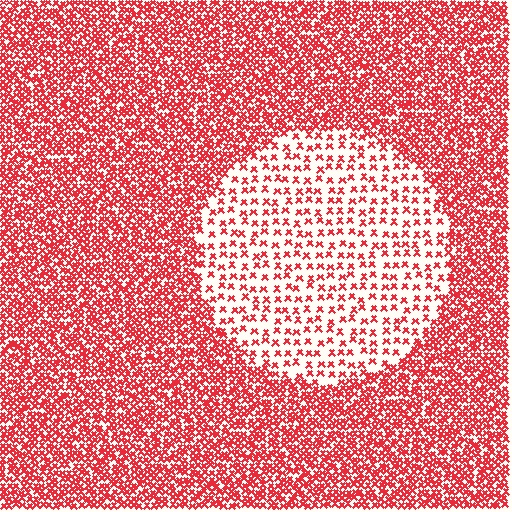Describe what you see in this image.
The image contains small red elements arranged at two different densities. A circle-shaped region is visible where the elements are less densely packed than the surrounding area.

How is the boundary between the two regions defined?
The boundary is defined by a change in element density (approximately 2.8x ratio). All elements are the same color, size, and shape.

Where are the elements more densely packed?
The elements are more densely packed outside the circle boundary.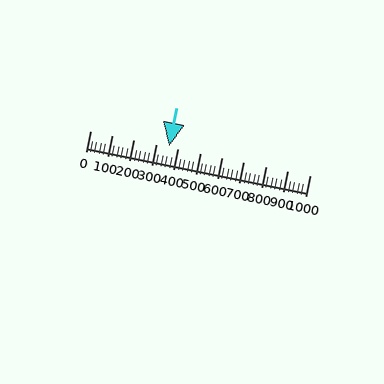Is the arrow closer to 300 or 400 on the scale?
The arrow is closer to 400.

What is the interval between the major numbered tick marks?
The major tick marks are spaced 100 units apart.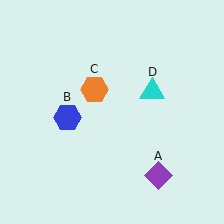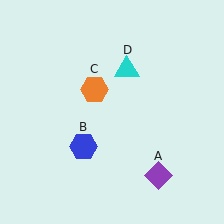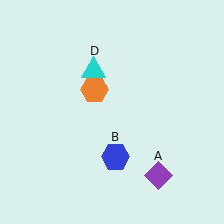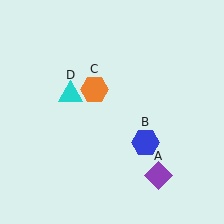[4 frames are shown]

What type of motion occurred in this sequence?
The blue hexagon (object B), cyan triangle (object D) rotated counterclockwise around the center of the scene.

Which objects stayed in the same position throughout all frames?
Purple diamond (object A) and orange hexagon (object C) remained stationary.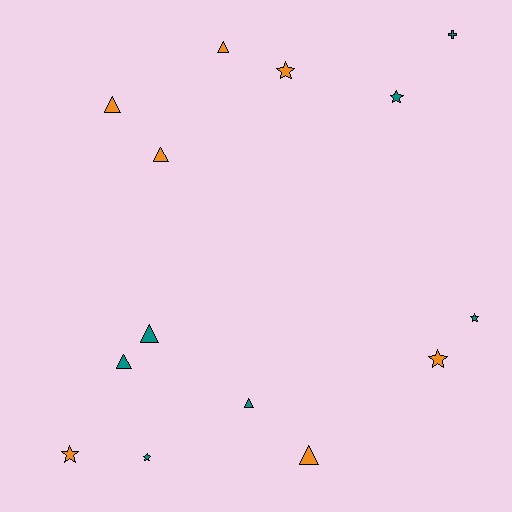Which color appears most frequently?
Orange, with 7 objects.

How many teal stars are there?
There are 3 teal stars.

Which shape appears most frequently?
Triangle, with 7 objects.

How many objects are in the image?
There are 14 objects.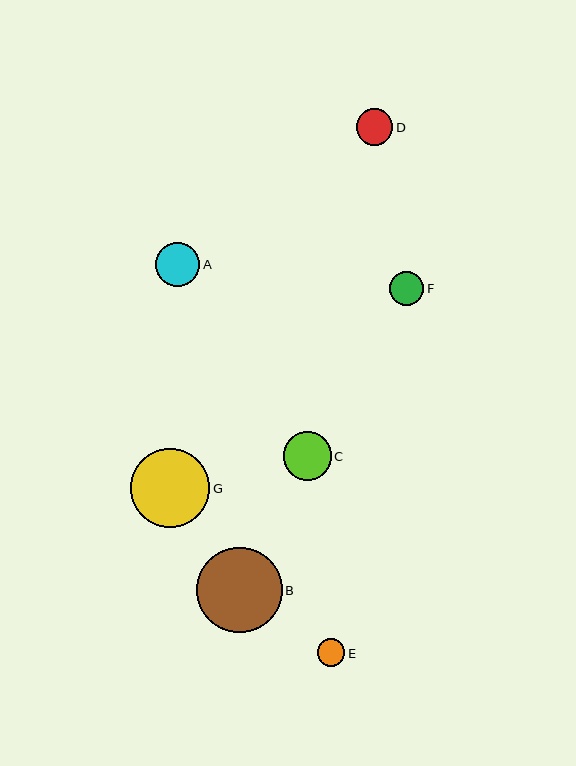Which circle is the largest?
Circle B is the largest with a size of approximately 86 pixels.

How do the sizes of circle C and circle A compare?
Circle C and circle A are approximately the same size.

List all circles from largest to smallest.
From largest to smallest: B, G, C, A, D, F, E.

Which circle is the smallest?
Circle E is the smallest with a size of approximately 27 pixels.